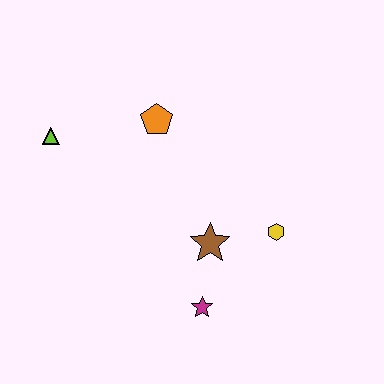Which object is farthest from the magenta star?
The lime triangle is farthest from the magenta star.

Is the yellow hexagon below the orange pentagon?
Yes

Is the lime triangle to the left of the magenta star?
Yes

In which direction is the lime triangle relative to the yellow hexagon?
The lime triangle is to the left of the yellow hexagon.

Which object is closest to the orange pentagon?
The lime triangle is closest to the orange pentagon.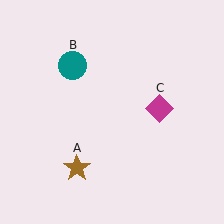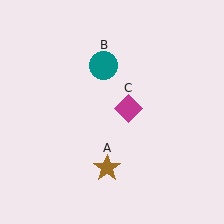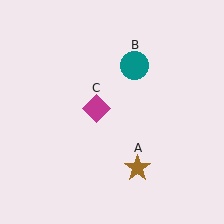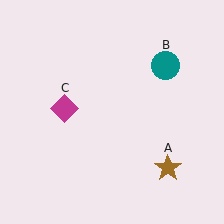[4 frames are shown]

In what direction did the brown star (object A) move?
The brown star (object A) moved right.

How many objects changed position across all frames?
3 objects changed position: brown star (object A), teal circle (object B), magenta diamond (object C).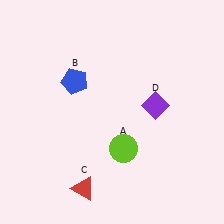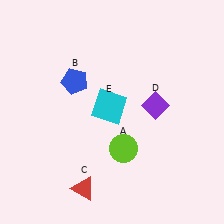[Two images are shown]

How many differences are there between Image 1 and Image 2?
There is 1 difference between the two images.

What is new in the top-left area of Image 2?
A cyan square (E) was added in the top-left area of Image 2.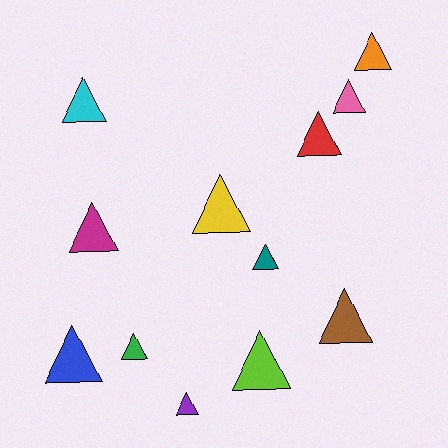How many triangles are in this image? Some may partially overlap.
There are 12 triangles.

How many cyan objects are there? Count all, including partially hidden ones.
There is 1 cyan object.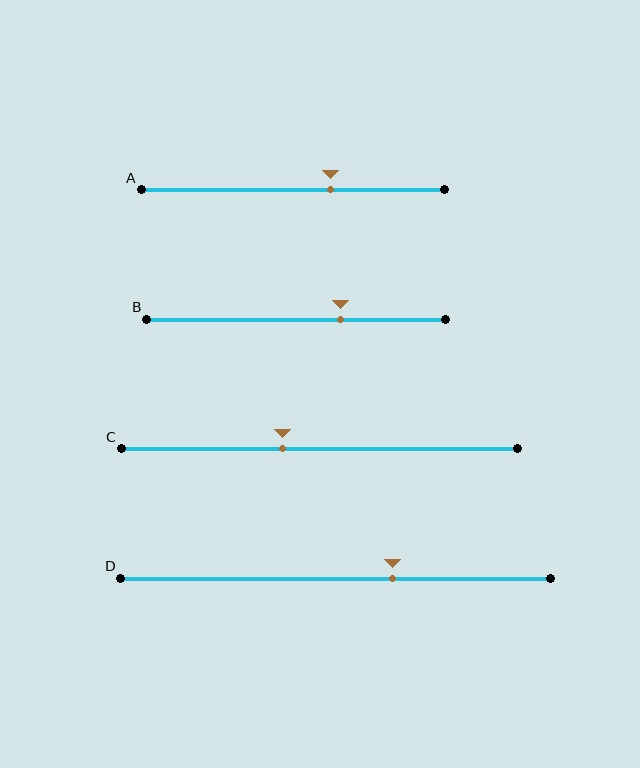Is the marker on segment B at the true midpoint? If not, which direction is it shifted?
No, the marker on segment B is shifted to the right by about 15% of the segment length.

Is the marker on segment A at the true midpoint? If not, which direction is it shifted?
No, the marker on segment A is shifted to the right by about 12% of the segment length.